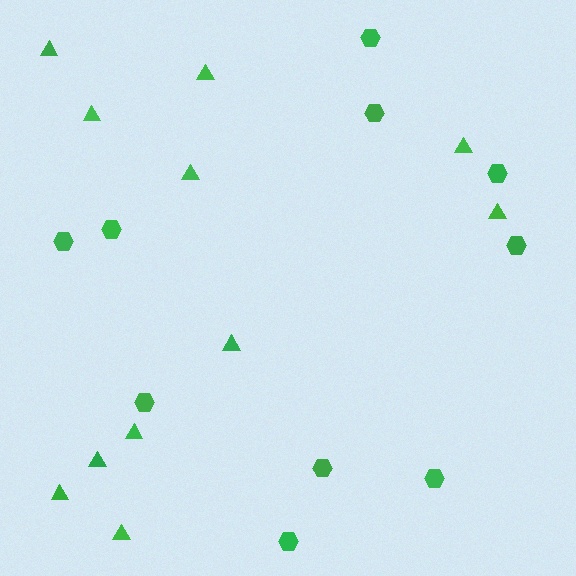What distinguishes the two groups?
There are 2 groups: one group of triangles (11) and one group of hexagons (10).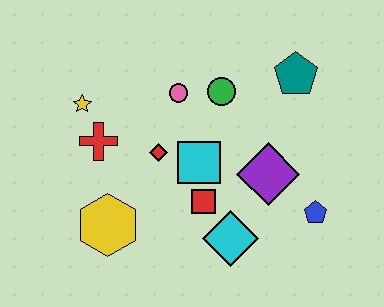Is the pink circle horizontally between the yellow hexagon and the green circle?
Yes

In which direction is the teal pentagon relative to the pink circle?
The teal pentagon is to the right of the pink circle.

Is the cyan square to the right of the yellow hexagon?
Yes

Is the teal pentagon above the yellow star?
Yes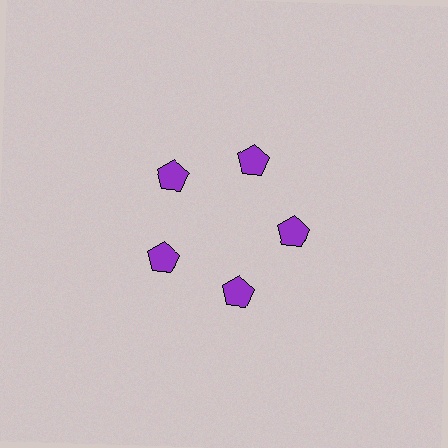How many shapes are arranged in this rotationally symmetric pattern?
There are 5 shapes, arranged in 5 groups of 1.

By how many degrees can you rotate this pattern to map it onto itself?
The pattern maps onto itself every 72 degrees of rotation.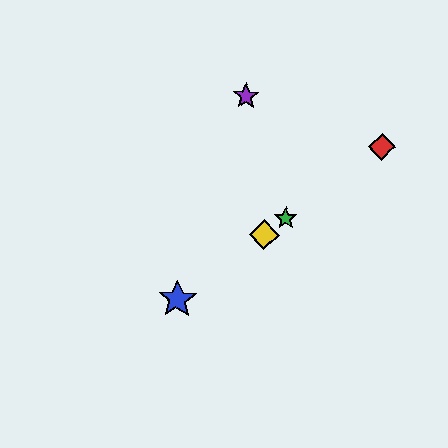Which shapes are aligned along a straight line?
The red diamond, the blue star, the green star, the yellow diamond are aligned along a straight line.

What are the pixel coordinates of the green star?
The green star is at (286, 218).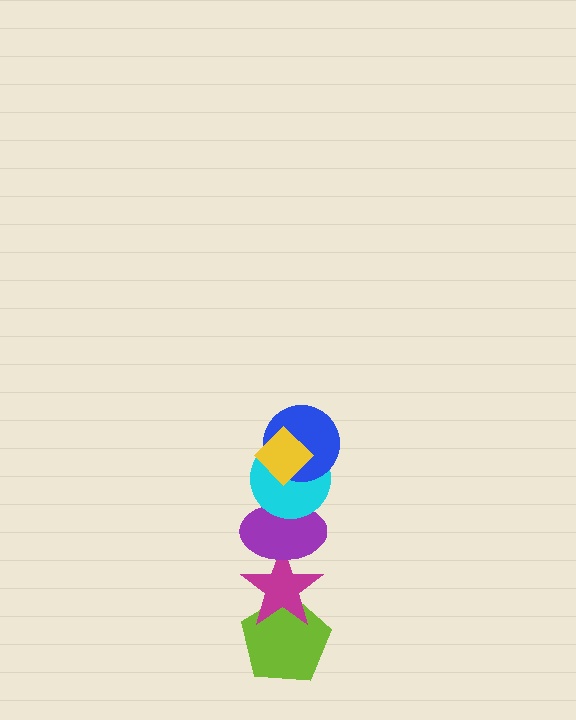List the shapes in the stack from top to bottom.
From top to bottom: the yellow diamond, the blue circle, the cyan circle, the purple ellipse, the magenta star, the lime pentagon.